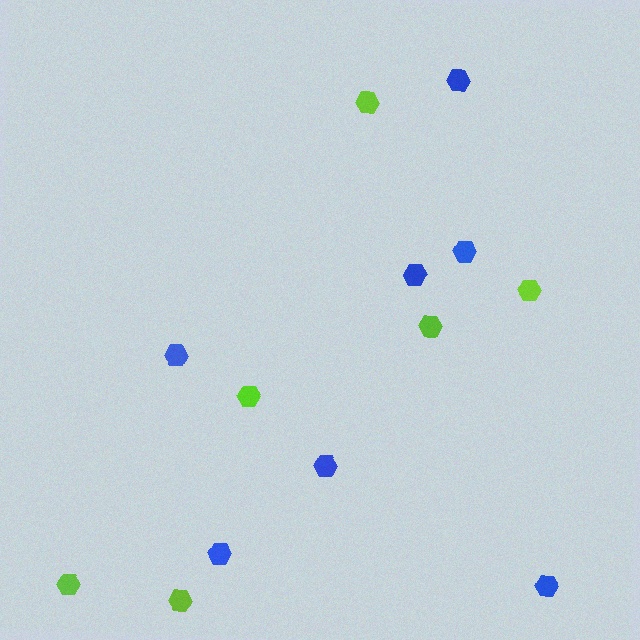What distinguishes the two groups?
There are 2 groups: one group of lime hexagons (6) and one group of blue hexagons (7).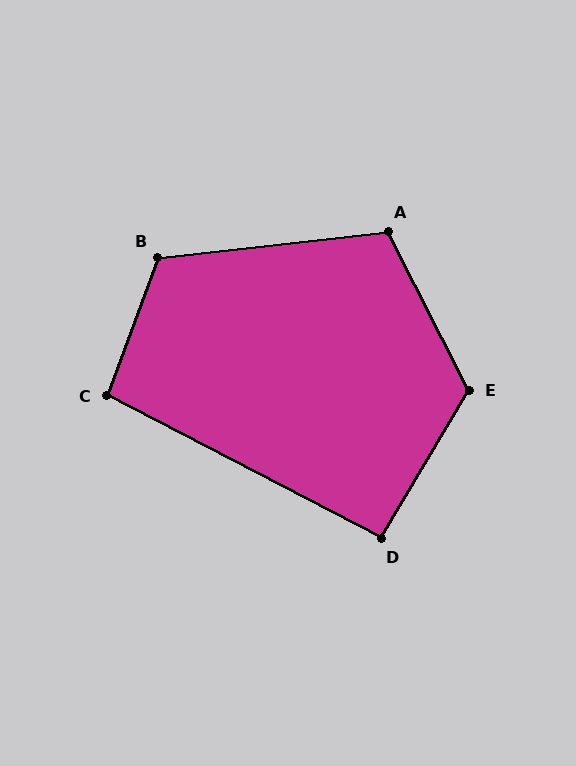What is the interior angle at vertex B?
Approximately 116 degrees (obtuse).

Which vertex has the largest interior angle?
E, at approximately 122 degrees.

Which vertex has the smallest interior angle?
D, at approximately 93 degrees.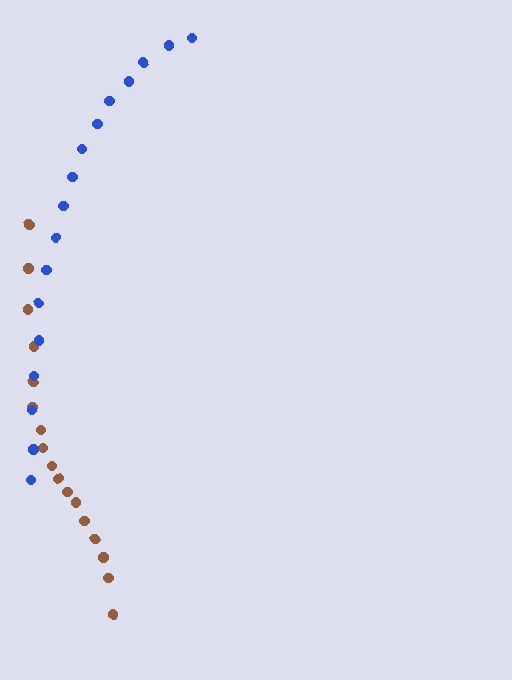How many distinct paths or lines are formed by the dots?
There are 2 distinct paths.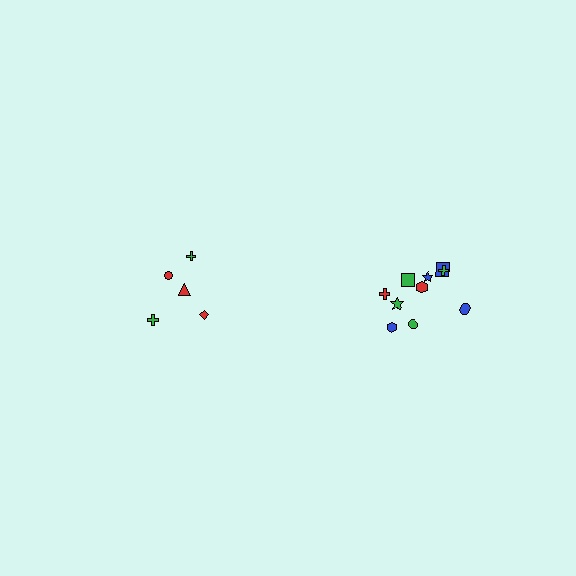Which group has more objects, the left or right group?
The right group.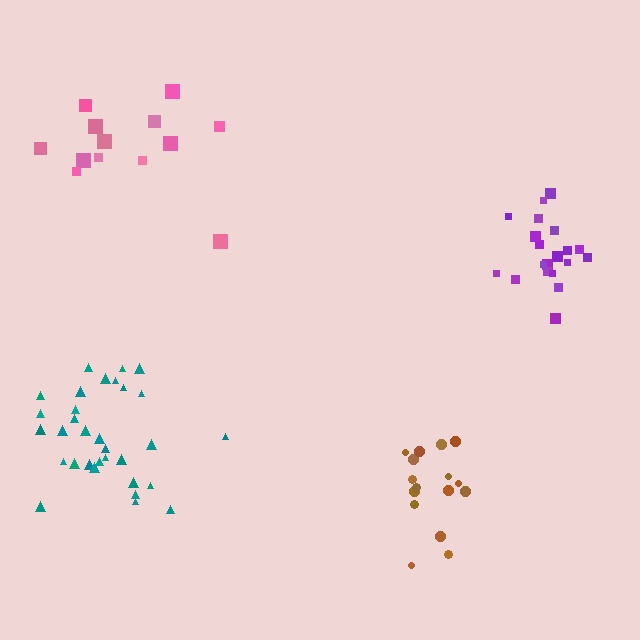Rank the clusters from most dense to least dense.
purple, brown, teal, pink.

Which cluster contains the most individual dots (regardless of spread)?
Teal (32).